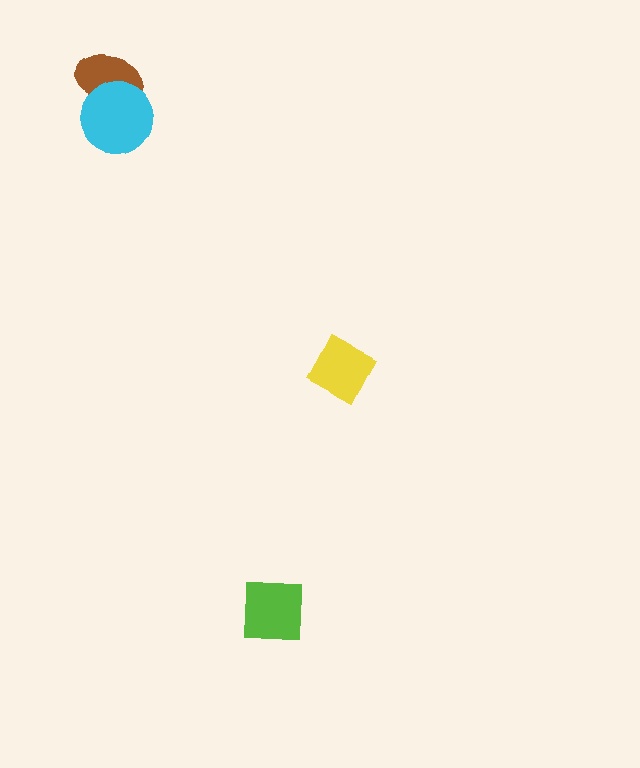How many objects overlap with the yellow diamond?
0 objects overlap with the yellow diamond.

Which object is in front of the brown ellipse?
The cyan circle is in front of the brown ellipse.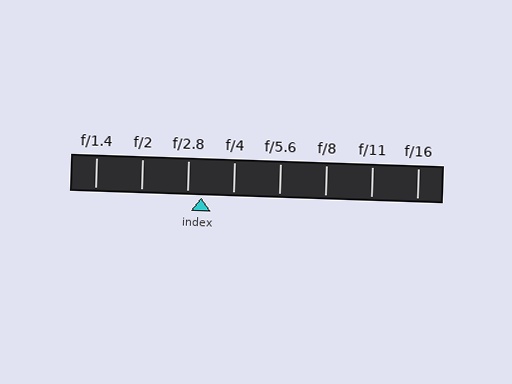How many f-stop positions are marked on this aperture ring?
There are 8 f-stop positions marked.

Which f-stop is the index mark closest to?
The index mark is closest to f/2.8.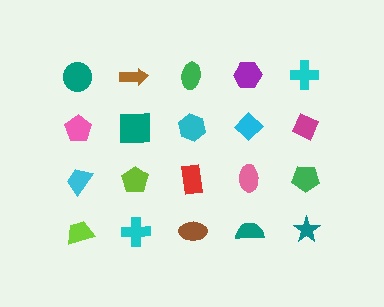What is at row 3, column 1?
A cyan trapezoid.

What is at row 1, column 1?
A teal circle.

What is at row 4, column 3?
A brown ellipse.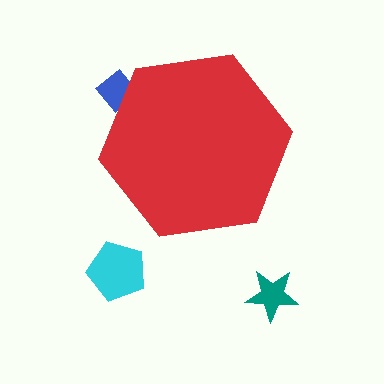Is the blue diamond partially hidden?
Yes, the blue diamond is partially hidden behind the red hexagon.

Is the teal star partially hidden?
No, the teal star is fully visible.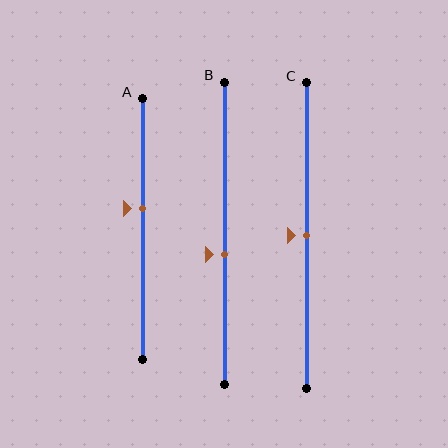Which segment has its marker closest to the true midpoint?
Segment C has its marker closest to the true midpoint.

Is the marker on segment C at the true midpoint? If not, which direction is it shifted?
Yes, the marker on segment C is at the true midpoint.